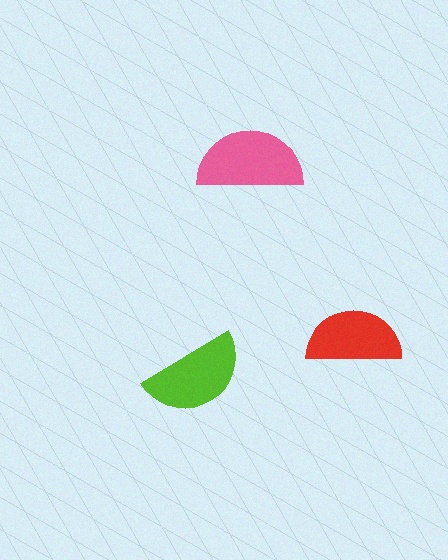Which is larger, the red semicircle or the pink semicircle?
The pink one.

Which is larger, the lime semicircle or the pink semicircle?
The pink one.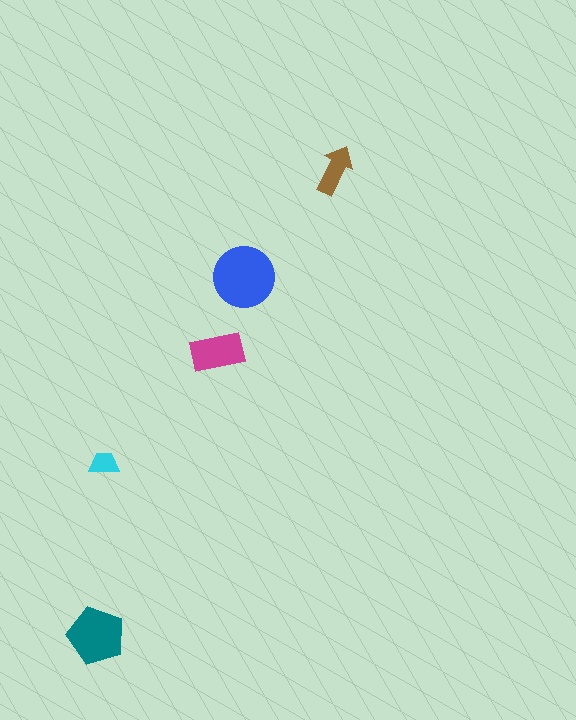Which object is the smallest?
The cyan trapezoid.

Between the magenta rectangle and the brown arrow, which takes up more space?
The magenta rectangle.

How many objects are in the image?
There are 5 objects in the image.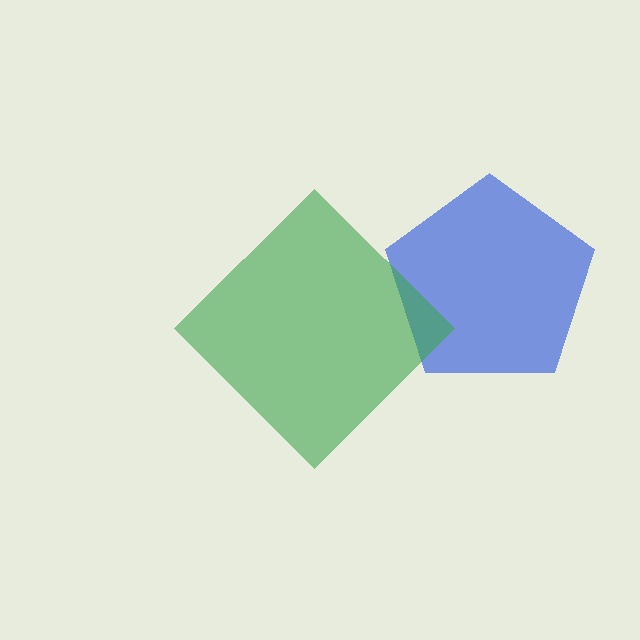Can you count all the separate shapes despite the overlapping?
Yes, there are 2 separate shapes.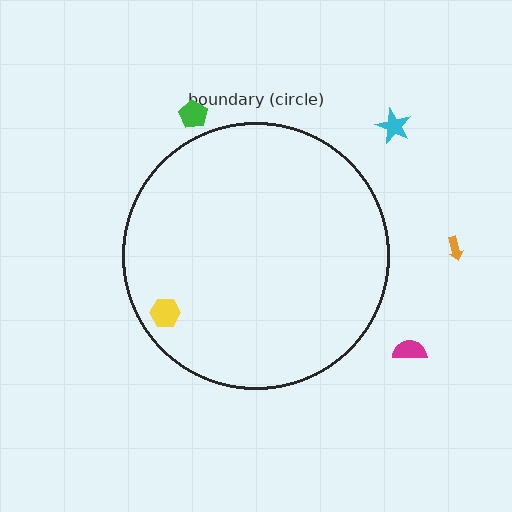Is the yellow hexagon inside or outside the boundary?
Inside.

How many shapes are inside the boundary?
1 inside, 4 outside.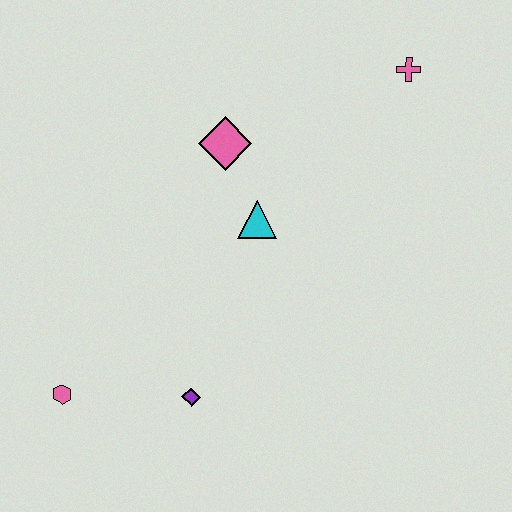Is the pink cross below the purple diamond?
No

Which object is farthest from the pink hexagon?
The pink cross is farthest from the pink hexagon.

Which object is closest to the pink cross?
The pink diamond is closest to the pink cross.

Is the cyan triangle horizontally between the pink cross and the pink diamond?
Yes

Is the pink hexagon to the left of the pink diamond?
Yes